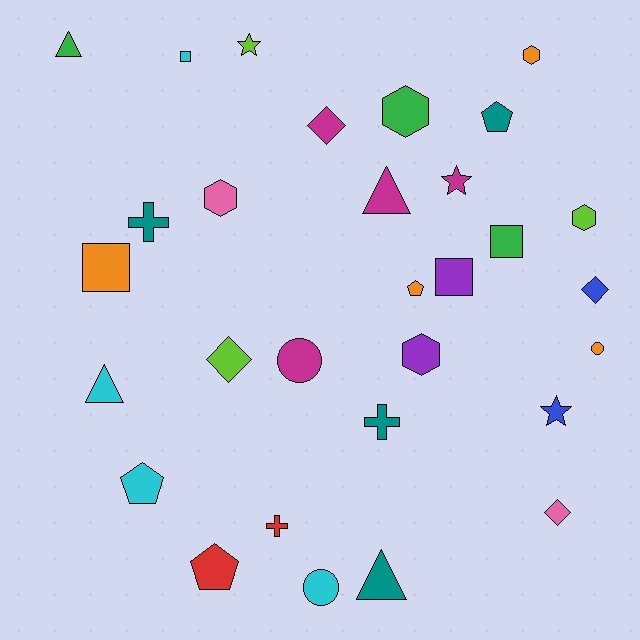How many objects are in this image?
There are 30 objects.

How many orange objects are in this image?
There are 4 orange objects.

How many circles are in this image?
There are 3 circles.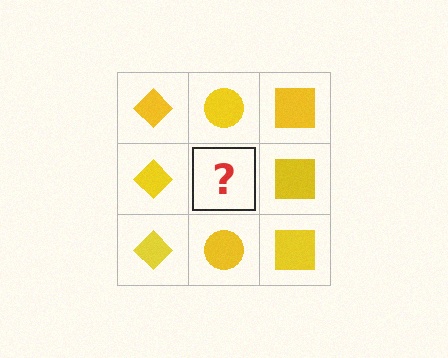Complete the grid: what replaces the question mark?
The question mark should be replaced with a yellow circle.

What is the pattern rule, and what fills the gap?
The rule is that each column has a consistent shape. The gap should be filled with a yellow circle.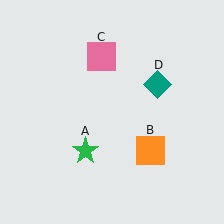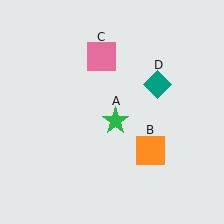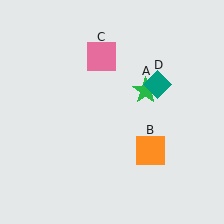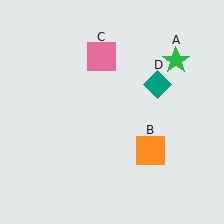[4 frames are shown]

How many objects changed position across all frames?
1 object changed position: green star (object A).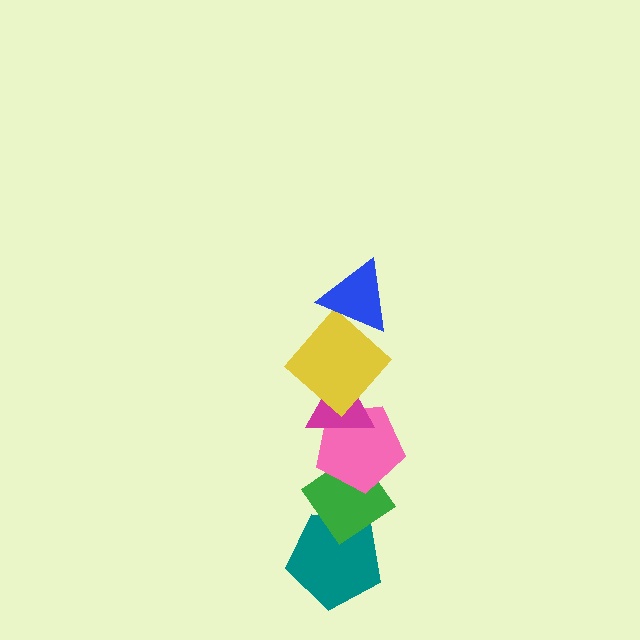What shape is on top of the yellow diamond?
The blue triangle is on top of the yellow diamond.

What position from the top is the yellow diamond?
The yellow diamond is 2nd from the top.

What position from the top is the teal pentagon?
The teal pentagon is 6th from the top.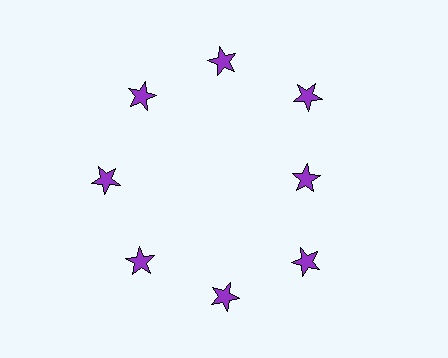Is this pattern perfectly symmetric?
No. The 8 purple stars are arranged in a ring, but one element near the 3 o'clock position is pulled inward toward the center, breaking the 8-fold rotational symmetry.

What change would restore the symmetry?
The symmetry would be restored by moving it outward, back onto the ring so that all 8 stars sit at equal angles and equal distance from the center.